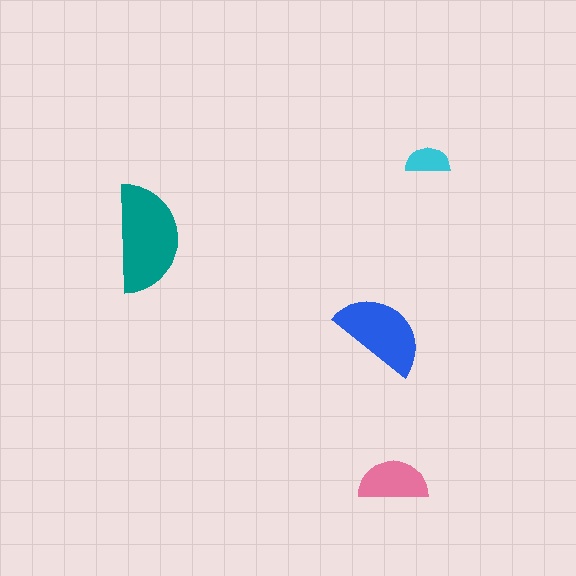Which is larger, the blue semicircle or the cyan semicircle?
The blue one.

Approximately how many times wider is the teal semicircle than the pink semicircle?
About 1.5 times wider.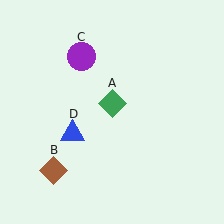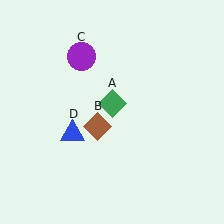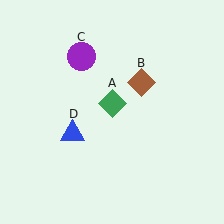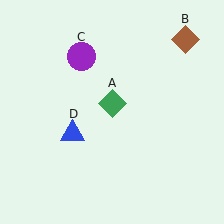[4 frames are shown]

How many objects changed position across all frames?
1 object changed position: brown diamond (object B).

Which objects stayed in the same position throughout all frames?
Green diamond (object A) and purple circle (object C) and blue triangle (object D) remained stationary.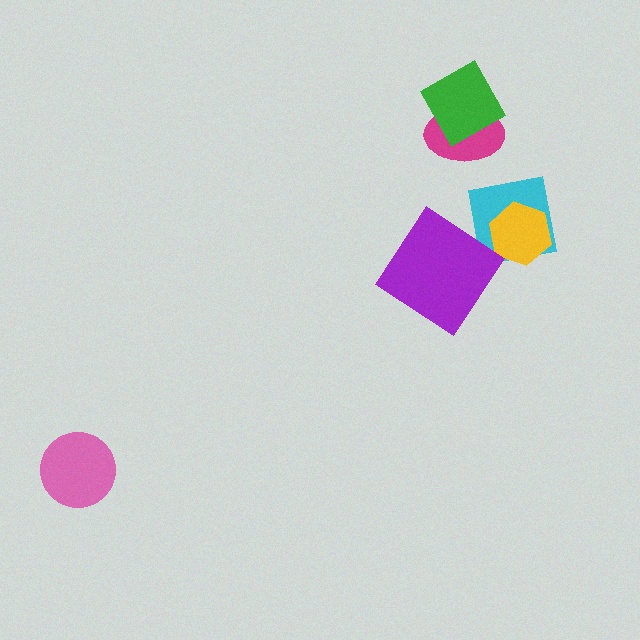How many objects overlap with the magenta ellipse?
1 object overlaps with the magenta ellipse.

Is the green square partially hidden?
No, no other shape covers it.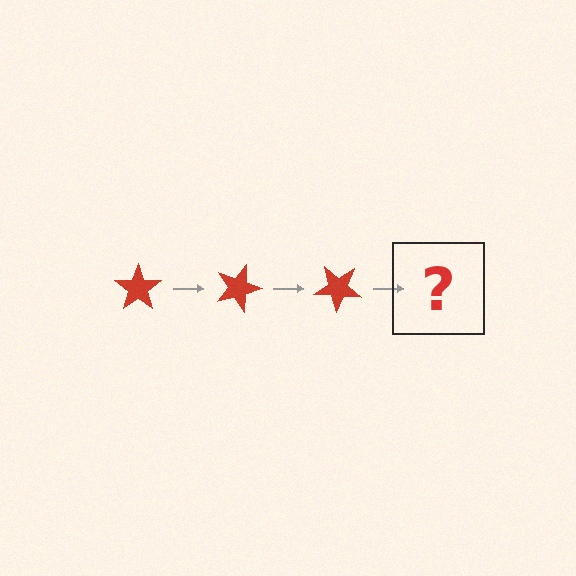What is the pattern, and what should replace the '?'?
The pattern is that the star rotates 20 degrees each step. The '?' should be a red star rotated 60 degrees.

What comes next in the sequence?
The next element should be a red star rotated 60 degrees.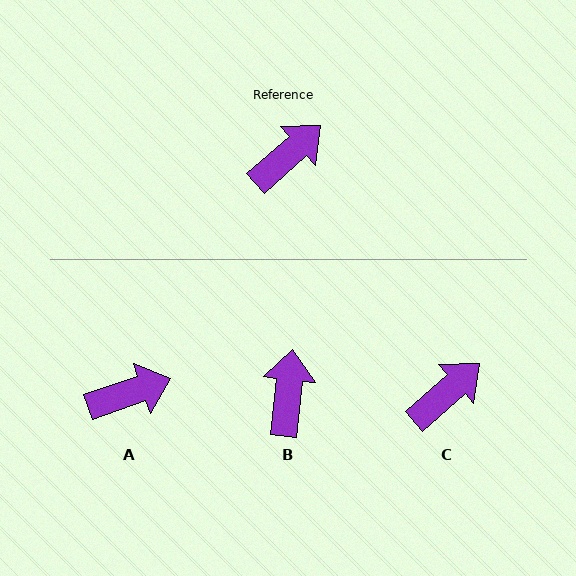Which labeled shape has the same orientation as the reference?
C.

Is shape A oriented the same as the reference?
No, it is off by about 22 degrees.